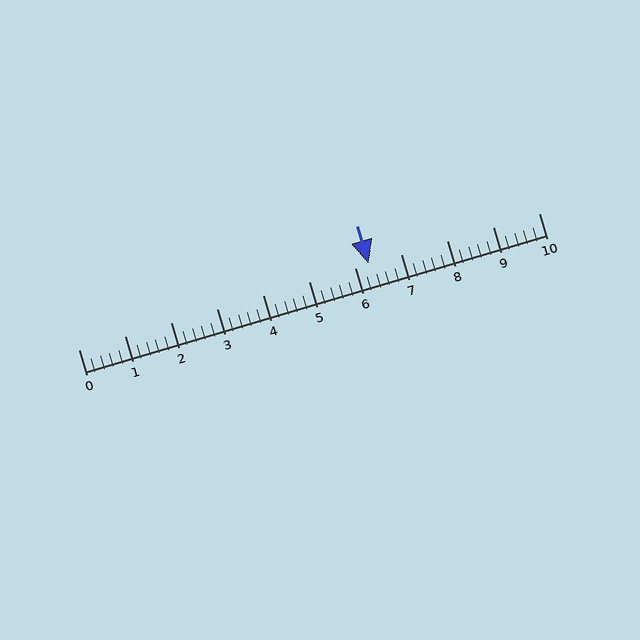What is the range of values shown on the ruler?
The ruler shows values from 0 to 10.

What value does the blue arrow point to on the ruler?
The blue arrow points to approximately 6.3.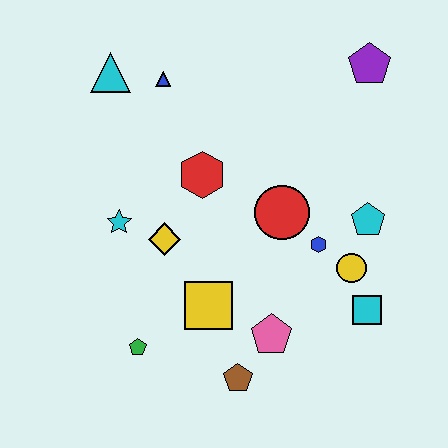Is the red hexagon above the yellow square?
Yes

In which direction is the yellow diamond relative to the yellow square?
The yellow diamond is above the yellow square.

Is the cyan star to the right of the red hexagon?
No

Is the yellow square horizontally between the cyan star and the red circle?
Yes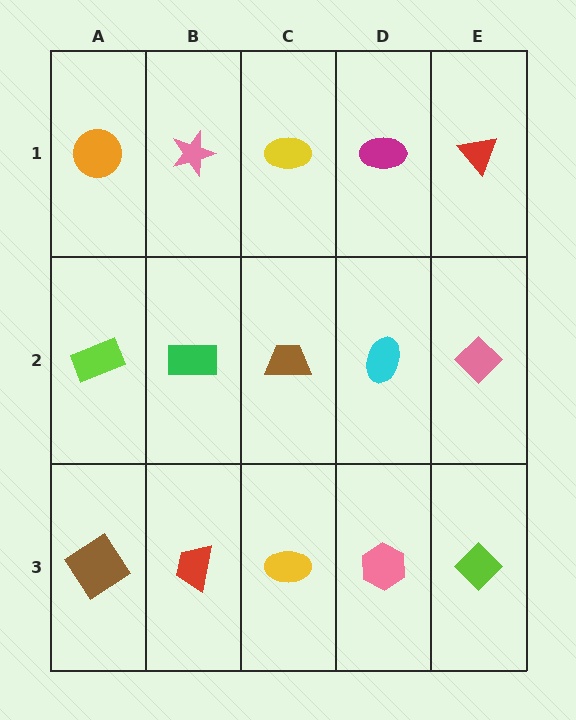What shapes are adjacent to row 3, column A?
A lime rectangle (row 2, column A), a red trapezoid (row 3, column B).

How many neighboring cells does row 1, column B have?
3.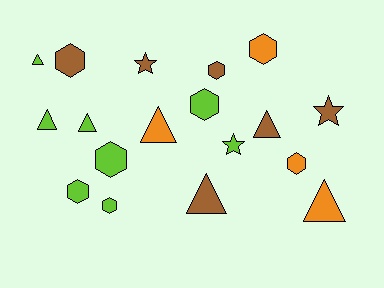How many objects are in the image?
There are 18 objects.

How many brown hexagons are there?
There are 2 brown hexagons.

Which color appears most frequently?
Lime, with 8 objects.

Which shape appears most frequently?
Hexagon, with 8 objects.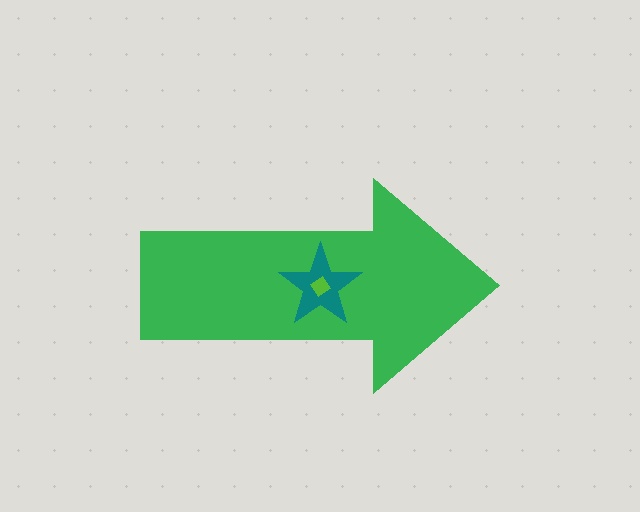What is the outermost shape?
The green arrow.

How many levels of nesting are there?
3.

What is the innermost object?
The lime diamond.